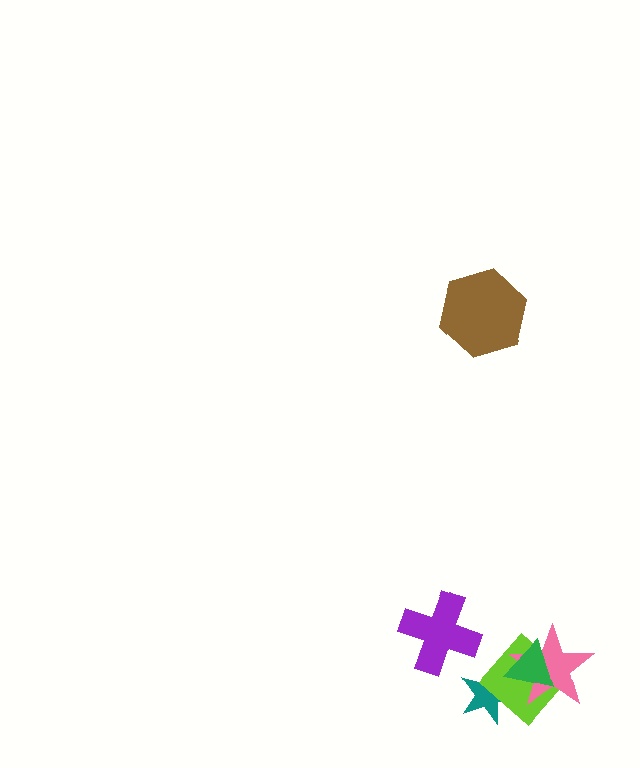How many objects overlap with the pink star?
2 objects overlap with the pink star.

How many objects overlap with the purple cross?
0 objects overlap with the purple cross.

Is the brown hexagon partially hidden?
No, no other shape covers it.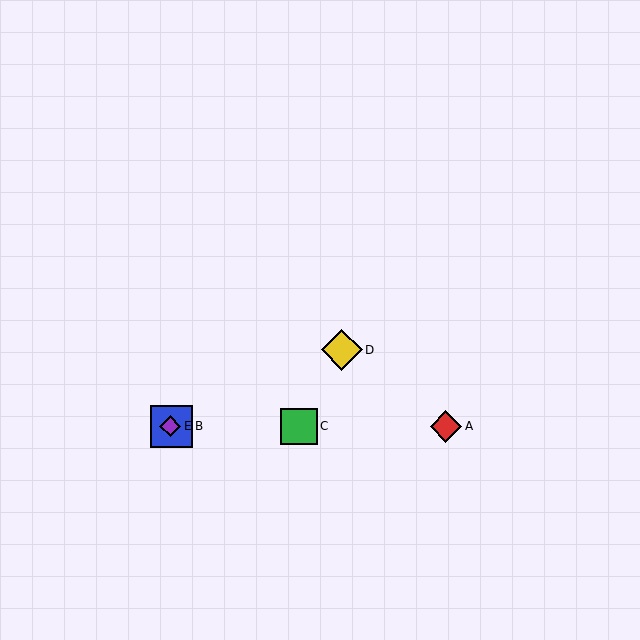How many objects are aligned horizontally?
4 objects (A, B, C, E) are aligned horizontally.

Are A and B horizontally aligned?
Yes, both are at y≈426.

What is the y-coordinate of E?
Object E is at y≈426.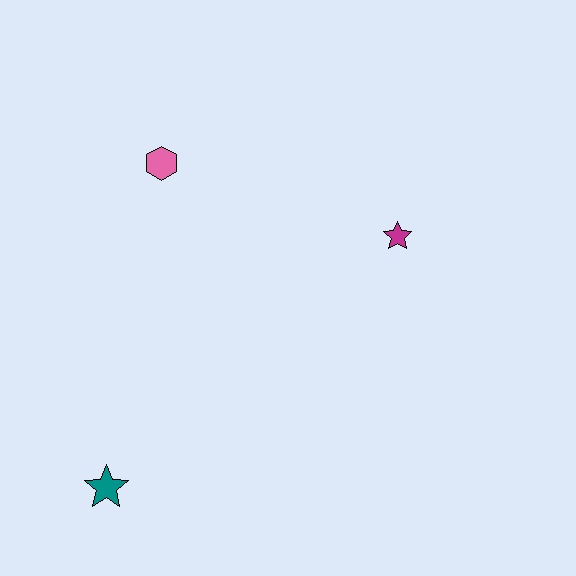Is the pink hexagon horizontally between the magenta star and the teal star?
Yes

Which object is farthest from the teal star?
The magenta star is farthest from the teal star.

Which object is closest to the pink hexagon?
The magenta star is closest to the pink hexagon.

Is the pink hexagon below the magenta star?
No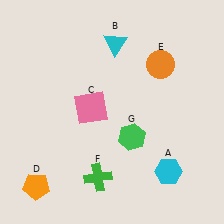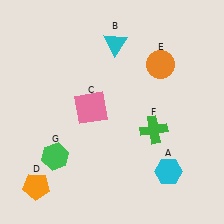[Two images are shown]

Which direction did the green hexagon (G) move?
The green hexagon (G) moved left.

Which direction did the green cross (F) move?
The green cross (F) moved right.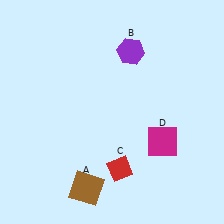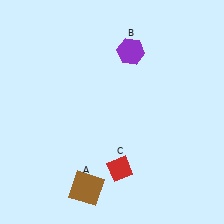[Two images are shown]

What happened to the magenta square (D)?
The magenta square (D) was removed in Image 2. It was in the bottom-right area of Image 1.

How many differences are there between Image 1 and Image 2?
There is 1 difference between the two images.